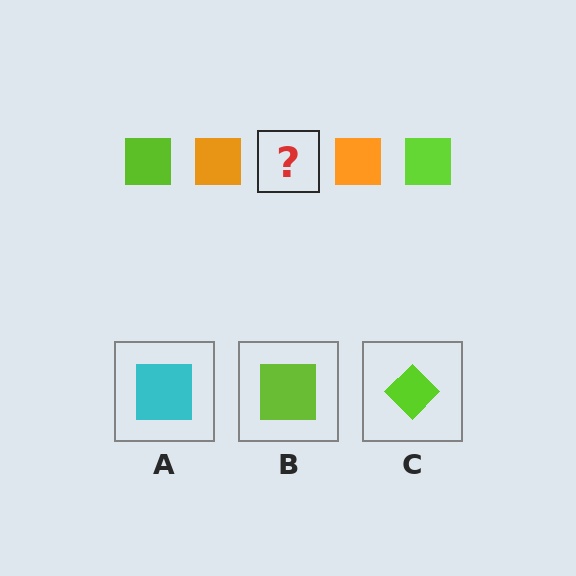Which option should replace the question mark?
Option B.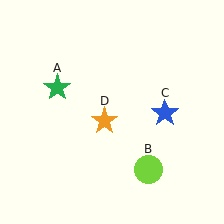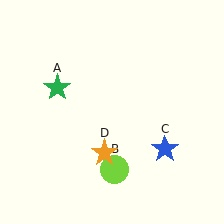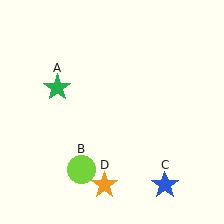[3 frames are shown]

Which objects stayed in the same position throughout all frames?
Green star (object A) remained stationary.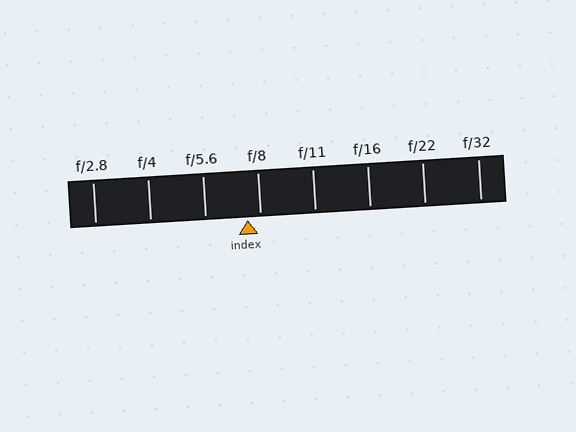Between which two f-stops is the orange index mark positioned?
The index mark is between f/5.6 and f/8.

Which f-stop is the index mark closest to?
The index mark is closest to f/8.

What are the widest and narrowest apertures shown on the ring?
The widest aperture shown is f/2.8 and the narrowest is f/32.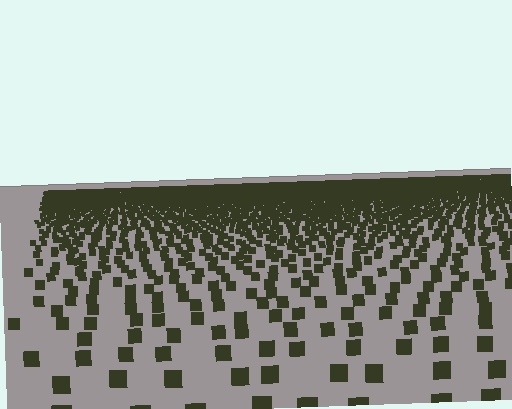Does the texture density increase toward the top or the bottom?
Density increases toward the top.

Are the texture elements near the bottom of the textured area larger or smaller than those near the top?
Larger. Near the bottom, elements are closer to the viewer and appear at a bigger on-screen size.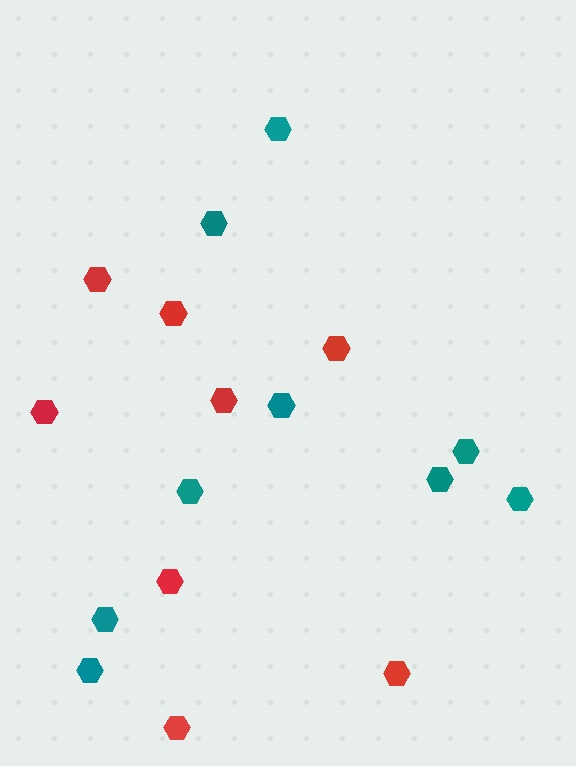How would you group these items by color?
There are 2 groups: one group of red hexagons (8) and one group of teal hexagons (9).